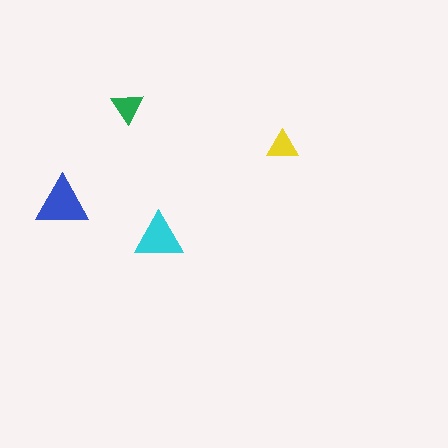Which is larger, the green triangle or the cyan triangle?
The cyan one.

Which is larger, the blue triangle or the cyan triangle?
The blue one.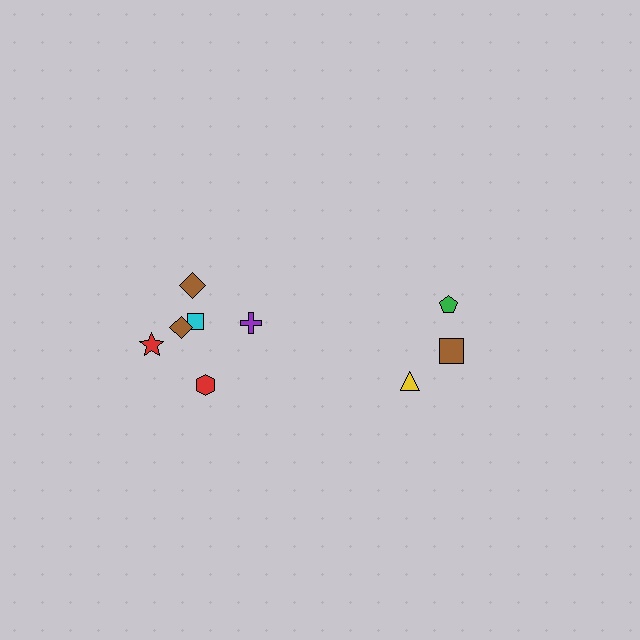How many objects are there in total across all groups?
There are 9 objects.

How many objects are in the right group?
There are 3 objects.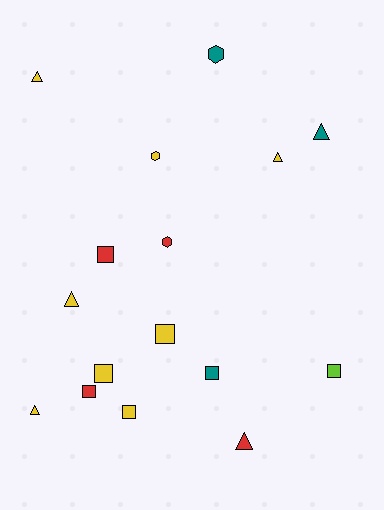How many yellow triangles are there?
There are 4 yellow triangles.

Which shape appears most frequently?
Square, with 7 objects.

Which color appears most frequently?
Yellow, with 8 objects.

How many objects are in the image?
There are 16 objects.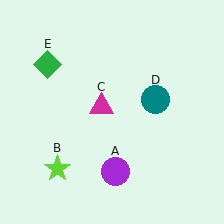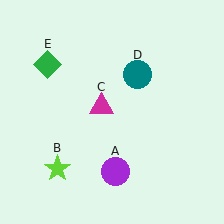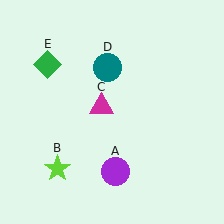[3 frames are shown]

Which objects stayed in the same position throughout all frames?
Purple circle (object A) and lime star (object B) and magenta triangle (object C) and green diamond (object E) remained stationary.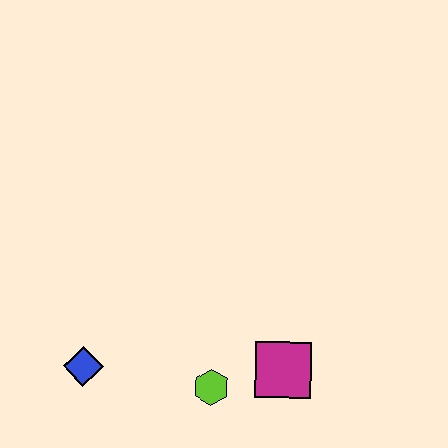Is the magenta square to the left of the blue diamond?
No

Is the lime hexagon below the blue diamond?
Yes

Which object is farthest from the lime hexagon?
The blue diamond is farthest from the lime hexagon.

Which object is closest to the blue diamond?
The lime hexagon is closest to the blue diamond.